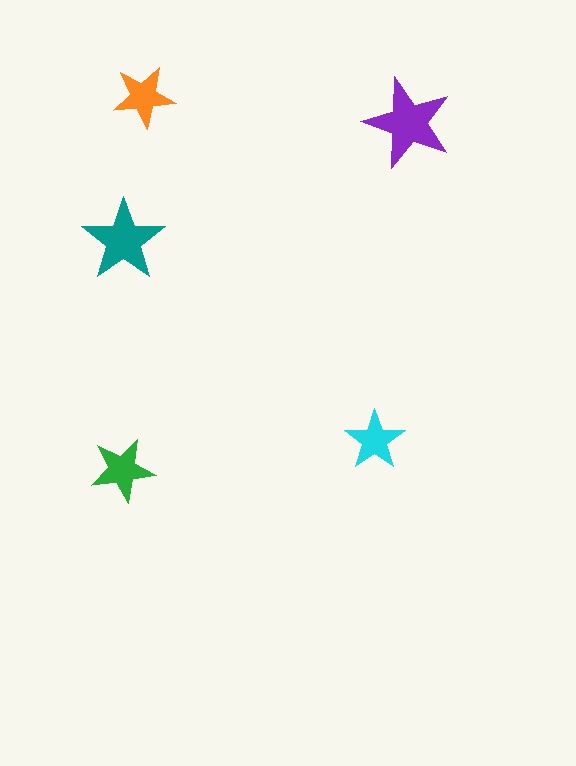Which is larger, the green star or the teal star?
The teal one.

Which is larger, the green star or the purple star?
The purple one.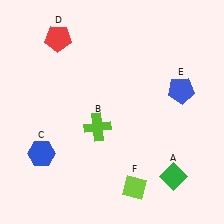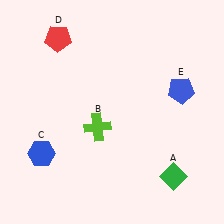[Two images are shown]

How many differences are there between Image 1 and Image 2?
There is 1 difference between the two images.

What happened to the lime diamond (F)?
The lime diamond (F) was removed in Image 2. It was in the bottom-right area of Image 1.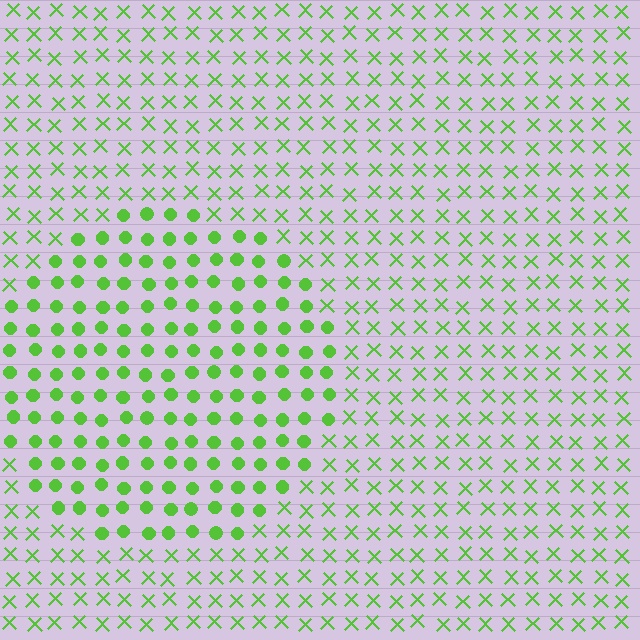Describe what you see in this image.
The image is filled with small lime elements arranged in a uniform grid. A circle-shaped region contains circles, while the surrounding area contains X marks. The boundary is defined purely by the change in element shape.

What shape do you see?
I see a circle.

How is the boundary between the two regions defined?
The boundary is defined by a change in element shape: circles inside vs. X marks outside. All elements share the same color and spacing.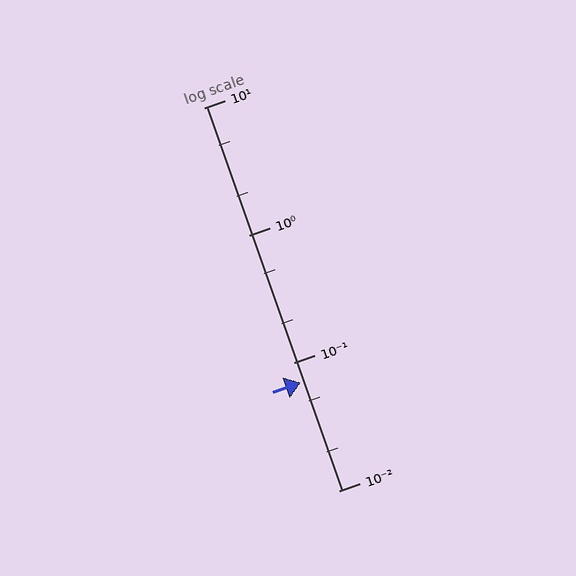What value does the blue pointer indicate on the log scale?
The pointer indicates approximately 0.07.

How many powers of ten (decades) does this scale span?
The scale spans 3 decades, from 0.01 to 10.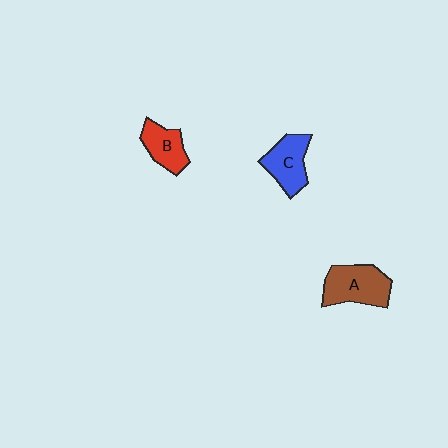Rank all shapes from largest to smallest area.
From largest to smallest: A (brown), C (blue), B (red).